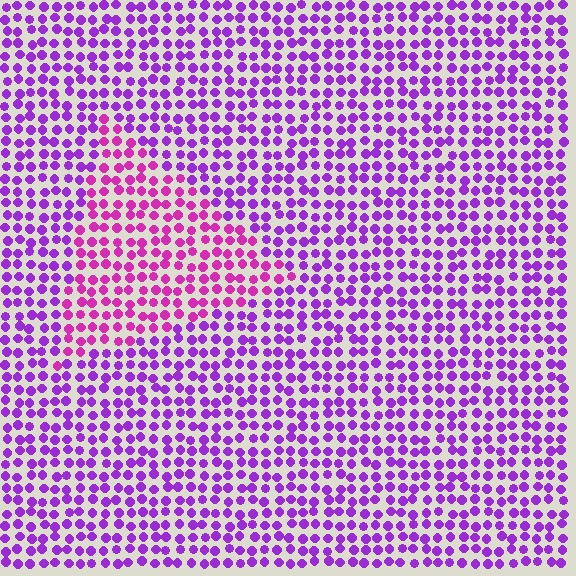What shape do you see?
I see a triangle.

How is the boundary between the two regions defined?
The boundary is defined purely by a slight shift in hue (about 33 degrees). Spacing, size, and orientation are identical on both sides.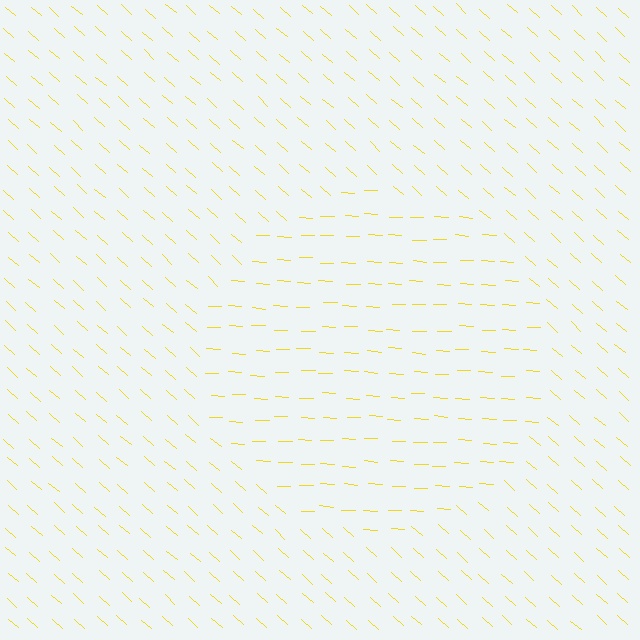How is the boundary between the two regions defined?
The boundary is defined purely by a change in line orientation (approximately 39 degrees difference). All lines are the same color and thickness.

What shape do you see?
I see a circle.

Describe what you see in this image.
The image is filled with small yellow line segments. A circle region in the image has lines oriented differently from the surrounding lines, creating a visible texture boundary.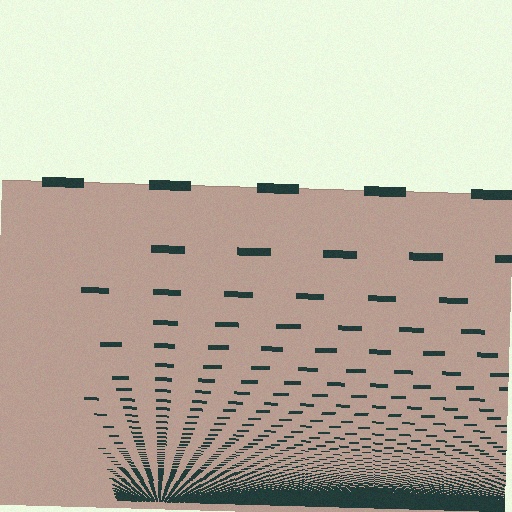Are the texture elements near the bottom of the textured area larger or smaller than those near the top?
Smaller. The gradient is inverted — elements near the bottom are smaller and denser.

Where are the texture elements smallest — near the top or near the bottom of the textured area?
Near the bottom.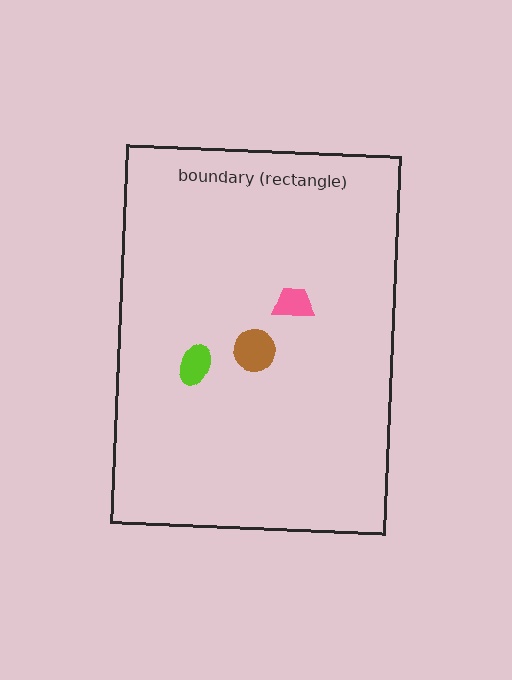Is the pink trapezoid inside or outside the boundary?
Inside.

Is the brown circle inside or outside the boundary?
Inside.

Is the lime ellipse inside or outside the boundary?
Inside.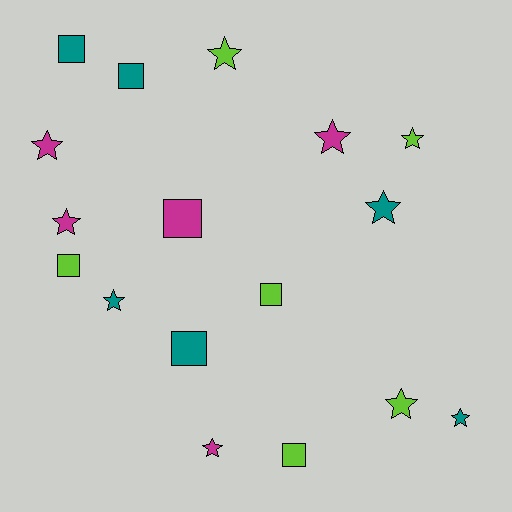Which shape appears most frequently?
Star, with 10 objects.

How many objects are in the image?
There are 17 objects.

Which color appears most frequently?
Teal, with 6 objects.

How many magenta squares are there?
There is 1 magenta square.